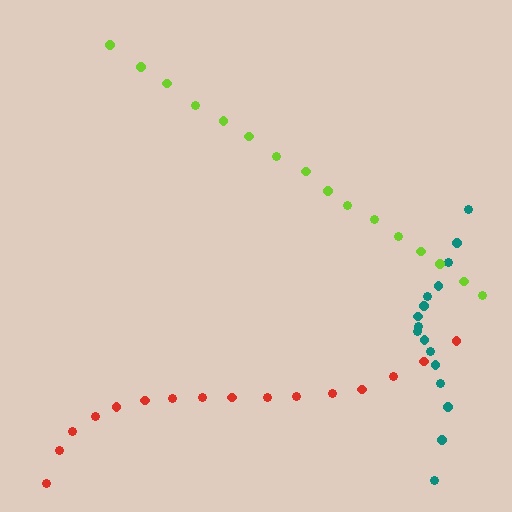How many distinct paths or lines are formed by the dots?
There are 3 distinct paths.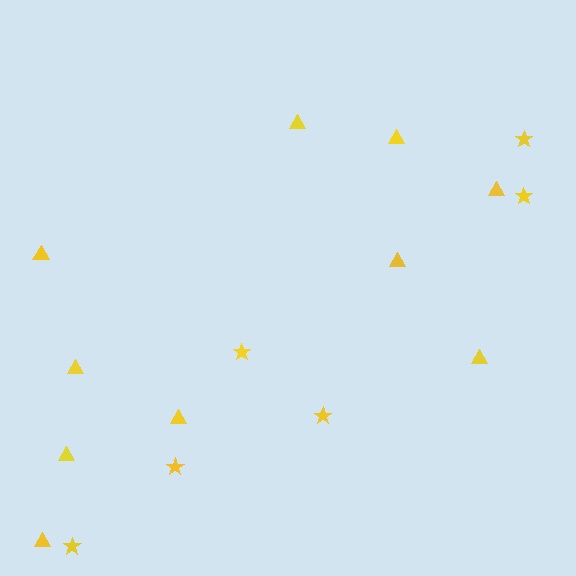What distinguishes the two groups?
There are 2 groups: one group of stars (6) and one group of triangles (10).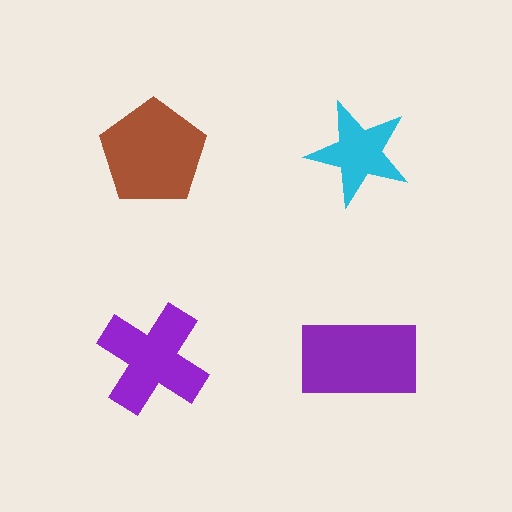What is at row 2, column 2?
A purple rectangle.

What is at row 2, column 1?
A purple cross.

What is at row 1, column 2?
A cyan star.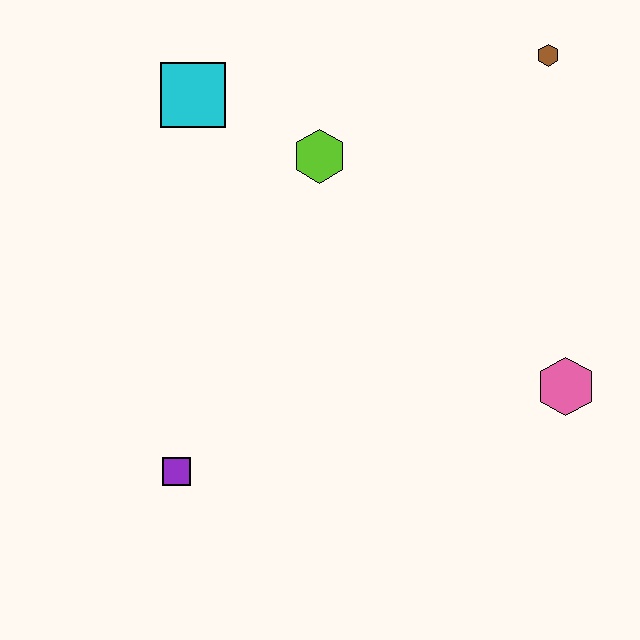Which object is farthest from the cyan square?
The pink hexagon is farthest from the cyan square.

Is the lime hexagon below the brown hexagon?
Yes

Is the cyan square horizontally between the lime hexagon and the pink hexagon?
No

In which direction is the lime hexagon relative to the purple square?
The lime hexagon is above the purple square.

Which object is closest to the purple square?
The lime hexagon is closest to the purple square.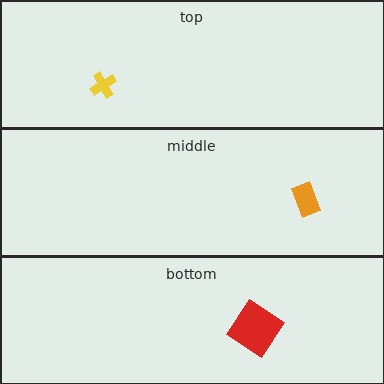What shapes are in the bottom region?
The red diamond.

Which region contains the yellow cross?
The top region.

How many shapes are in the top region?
1.